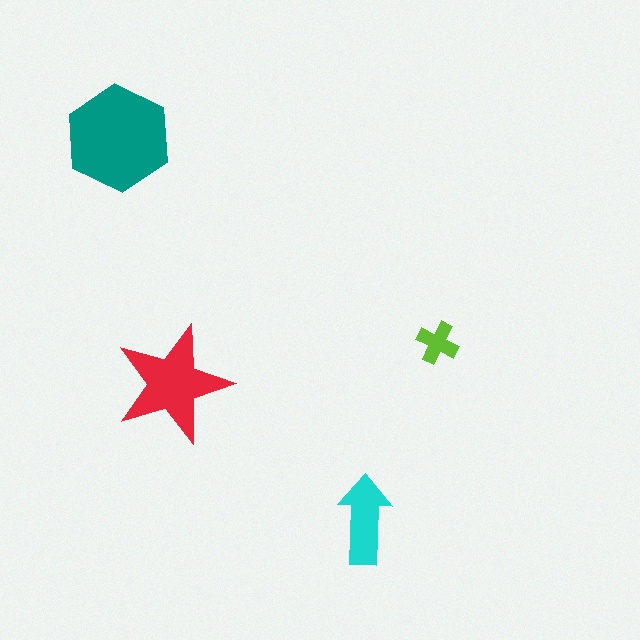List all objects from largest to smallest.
The teal hexagon, the red star, the cyan arrow, the lime cross.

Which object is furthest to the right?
The lime cross is rightmost.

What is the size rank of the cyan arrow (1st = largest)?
3rd.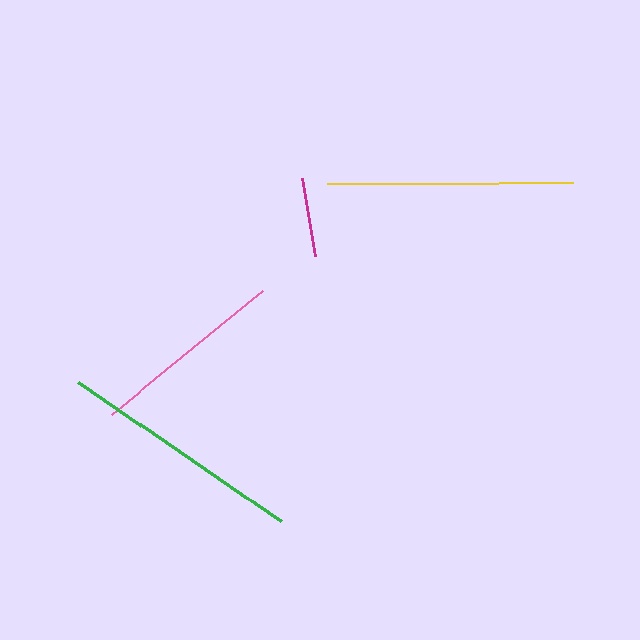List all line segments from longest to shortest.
From longest to shortest: yellow, green, pink, magenta.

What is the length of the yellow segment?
The yellow segment is approximately 247 pixels long.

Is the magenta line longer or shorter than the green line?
The green line is longer than the magenta line.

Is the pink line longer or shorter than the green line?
The green line is longer than the pink line.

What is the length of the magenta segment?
The magenta segment is approximately 79 pixels long.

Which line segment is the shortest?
The magenta line is the shortest at approximately 79 pixels.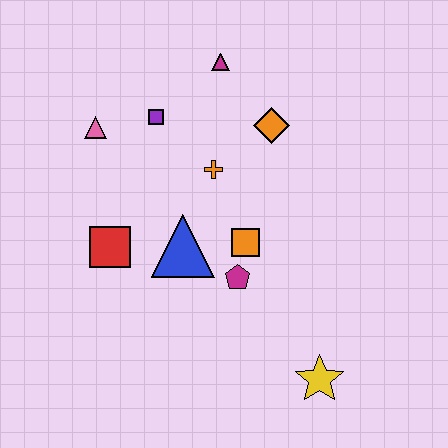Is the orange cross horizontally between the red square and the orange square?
Yes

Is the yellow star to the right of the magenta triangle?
Yes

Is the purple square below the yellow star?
No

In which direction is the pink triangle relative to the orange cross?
The pink triangle is to the left of the orange cross.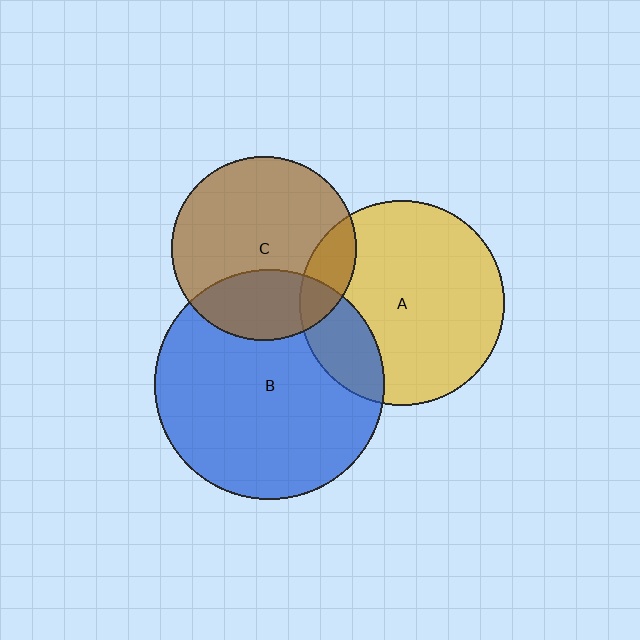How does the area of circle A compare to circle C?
Approximately 1.2 times.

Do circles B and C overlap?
Yes.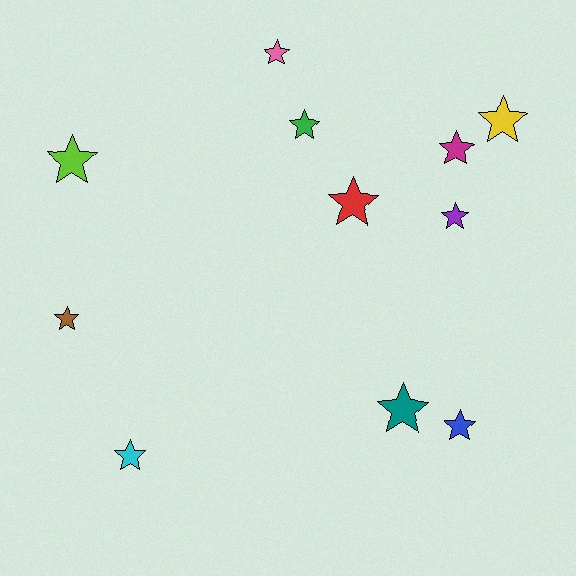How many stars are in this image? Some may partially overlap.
There are 11 stars.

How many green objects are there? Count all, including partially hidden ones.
There is 1 green object.